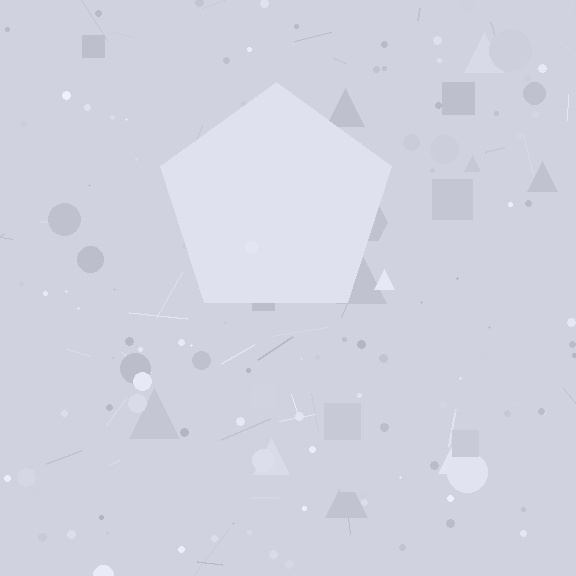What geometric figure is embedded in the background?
A pentagon is embedded in the background.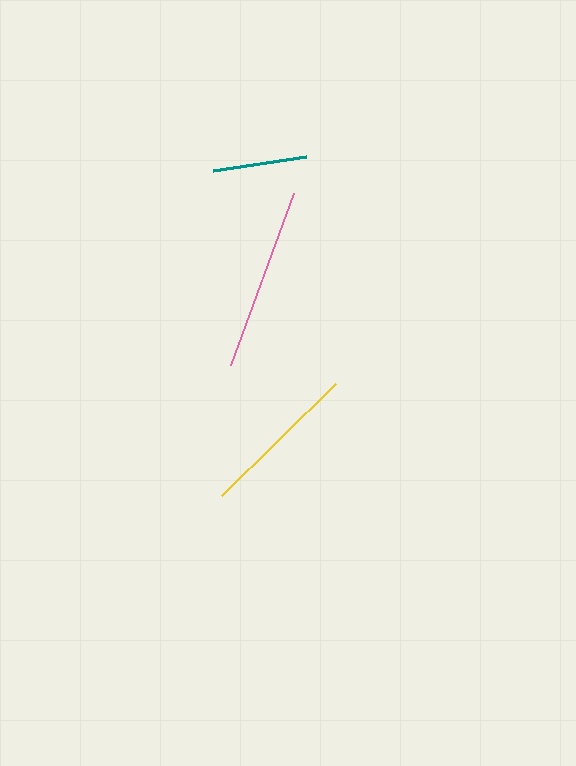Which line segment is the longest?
The pink line is the longest at approximately 184 pixels.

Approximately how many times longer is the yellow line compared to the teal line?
The yellow line is approximately 1.7 times the length of the teal line.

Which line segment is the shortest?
The teal line is the shortest at approximately 95 pixels.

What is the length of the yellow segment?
The yellow segment is approximately 160 pixels long.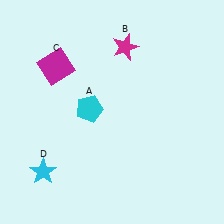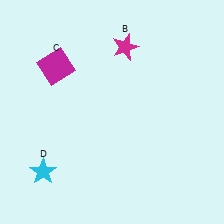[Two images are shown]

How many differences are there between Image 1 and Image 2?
There is 1 difference between the two images.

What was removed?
The cyan pentagon (A) was removed in Image 2.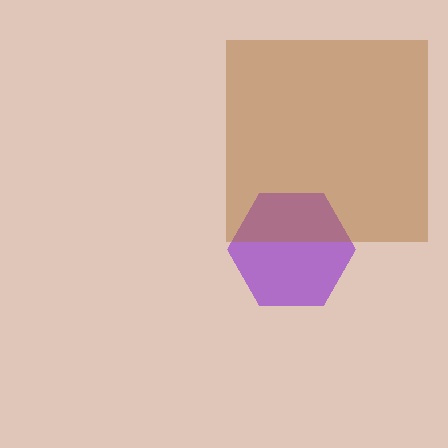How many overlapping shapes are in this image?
There are 2 overlapping shapes in the image.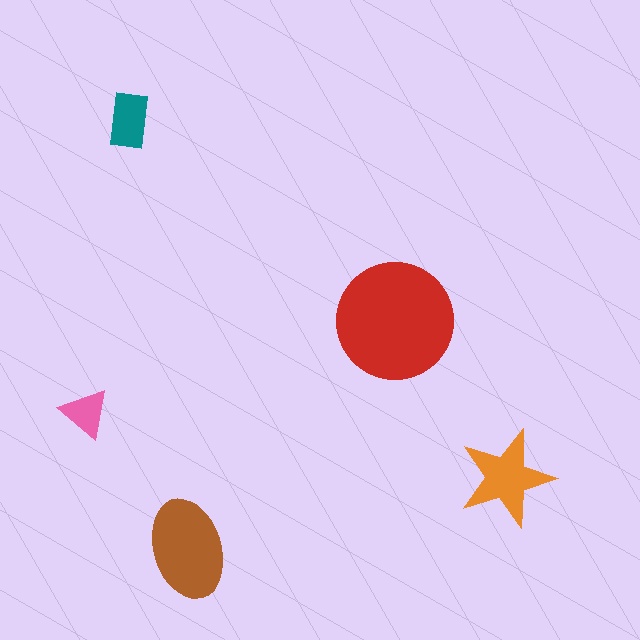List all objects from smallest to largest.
The pink triangle, the teal rectangle, the orange star, the brown ellipse, the red circle.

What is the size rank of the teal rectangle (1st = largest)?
4th.